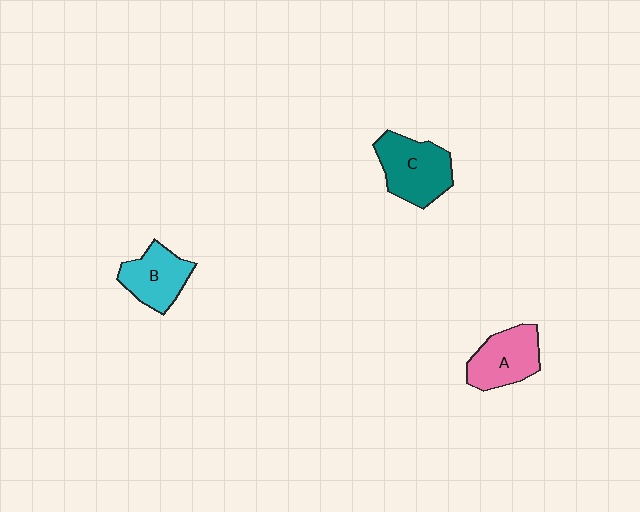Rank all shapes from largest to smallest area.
From largest to smallest: C (teal), A (pink), B (cyan).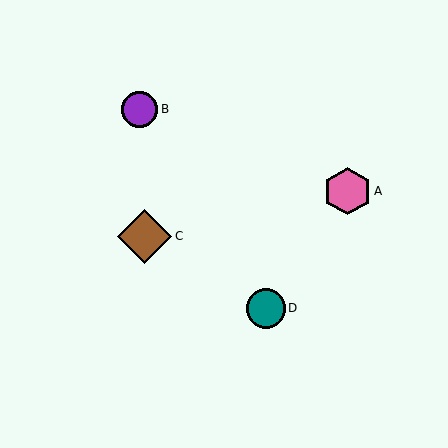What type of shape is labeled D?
Shape D is a teal circle.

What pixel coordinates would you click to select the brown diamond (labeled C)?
Click at (145, 236) to select the brown diamond C.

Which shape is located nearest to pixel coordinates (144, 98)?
The purple circle (labeled B) at (140, 109) is nearest to that location.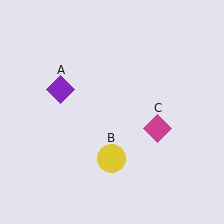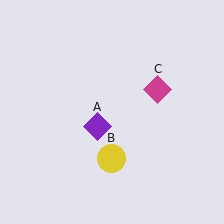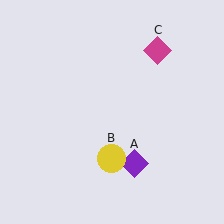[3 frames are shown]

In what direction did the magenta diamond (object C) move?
The magenta diamond (object C) moved up.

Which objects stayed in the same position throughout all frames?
Yellow circle (object B) remained stationary.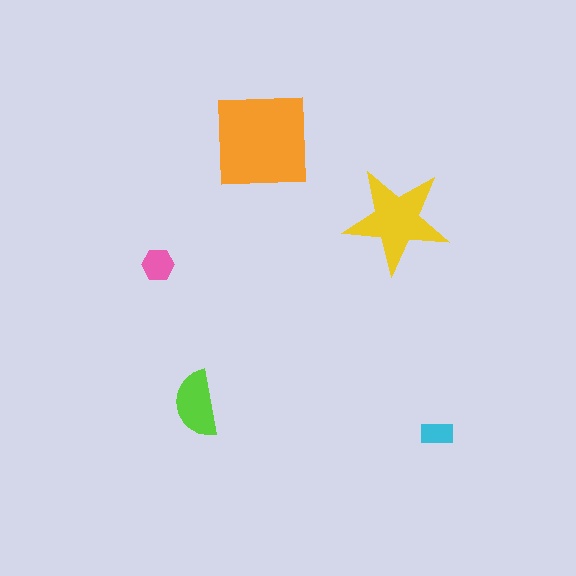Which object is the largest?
The orange square.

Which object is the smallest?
The cyan rectangle.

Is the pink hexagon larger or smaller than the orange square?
Smaller.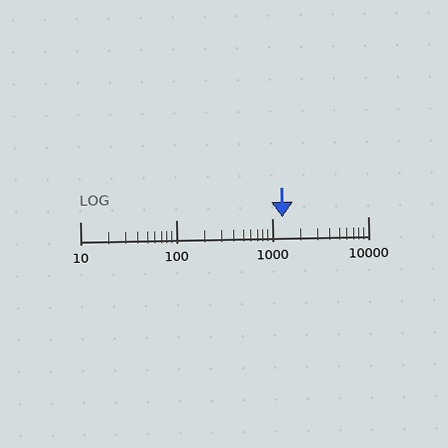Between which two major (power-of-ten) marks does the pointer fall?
The pointer is between 1000 and 10000.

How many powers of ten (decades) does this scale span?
The scale spans 3 decades, from 10 to 10000.